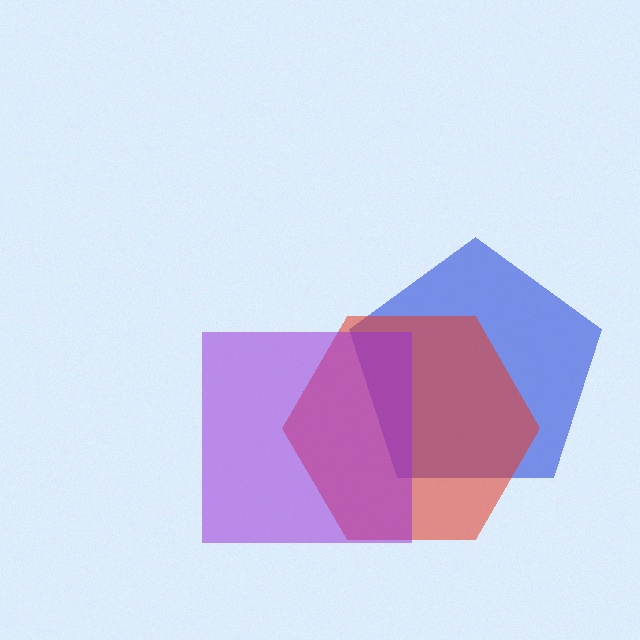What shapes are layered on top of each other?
The layered shapes are: a blue pentagon, a red hexagon, a purple square.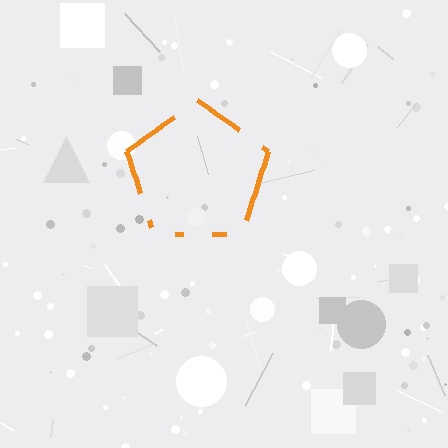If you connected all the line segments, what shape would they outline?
They would outline a pentagon.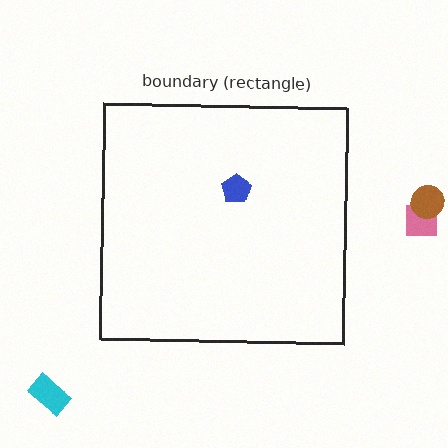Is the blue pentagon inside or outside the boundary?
Inside.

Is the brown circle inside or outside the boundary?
Outside.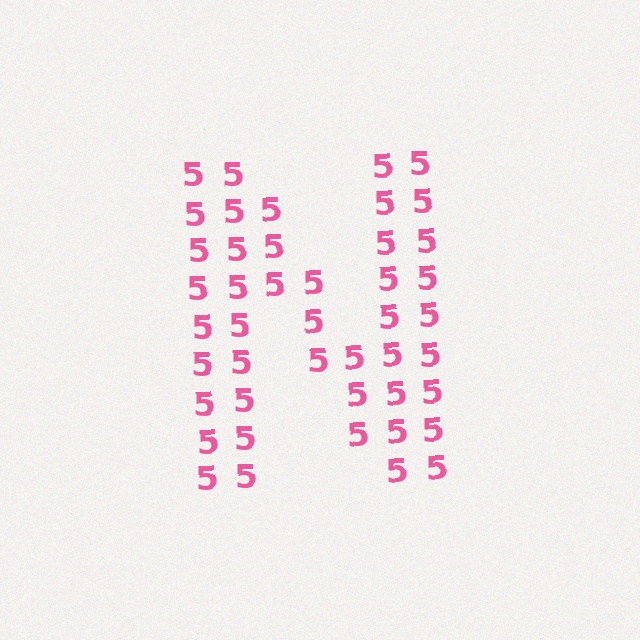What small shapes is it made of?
It is made of small digit 5's.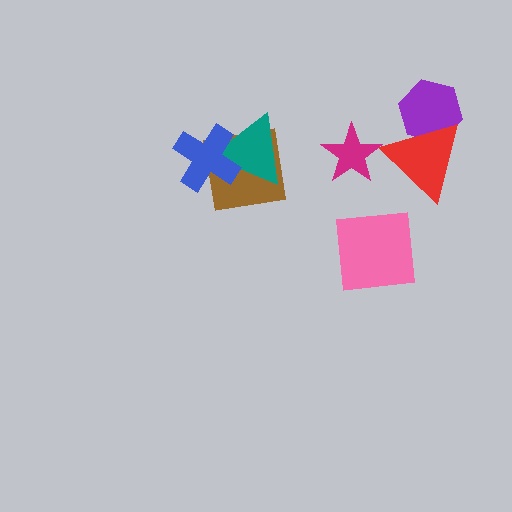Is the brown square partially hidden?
Yes, it is partially covered by another shape.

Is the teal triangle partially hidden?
Yes, it is partially covered by another shape.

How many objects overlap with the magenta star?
0 objects overlap with the magenta star.